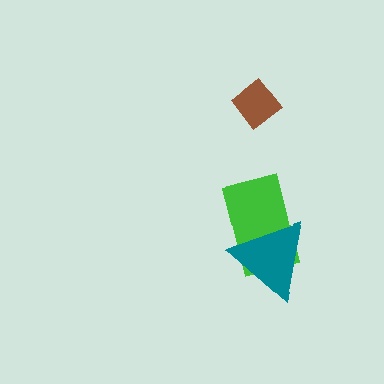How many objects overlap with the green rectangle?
1 object overlaps with the green rectangle.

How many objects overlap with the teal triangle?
1 object overlaps with the teal triangle.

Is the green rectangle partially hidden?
Yes, it is partially covered by another shape.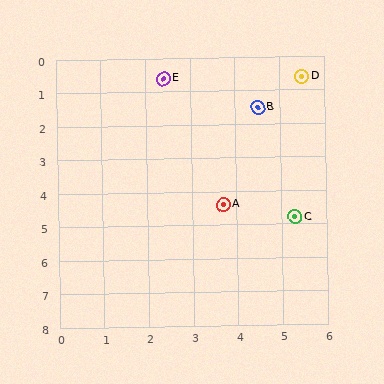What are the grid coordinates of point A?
Point A is at approximately (3.7, 4.4).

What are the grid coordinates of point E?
Point E is at approximately (2.4, 0.6).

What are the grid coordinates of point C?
Point C is at approximately (5.3, 4.8).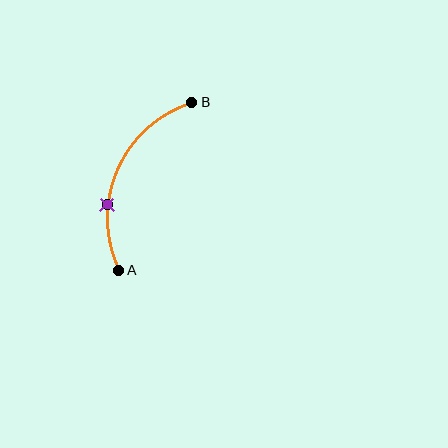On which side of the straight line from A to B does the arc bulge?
The arc bulges to the left of the straight line connecting A and B.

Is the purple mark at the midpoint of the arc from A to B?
No. The purple mark lies on the arc but is closer to endpoint A. The arc midpoint would be at the point on the curve equidistant along the arc from both A and B.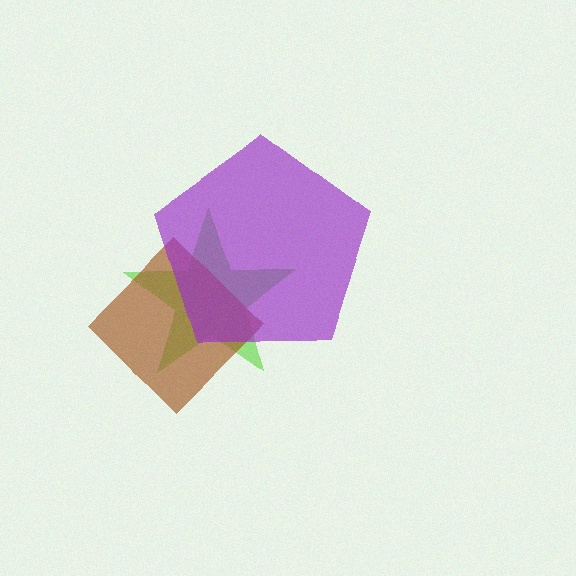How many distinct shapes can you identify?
There are 3 distinct shapes: a lime star, a brown diamond, a purple pentagon.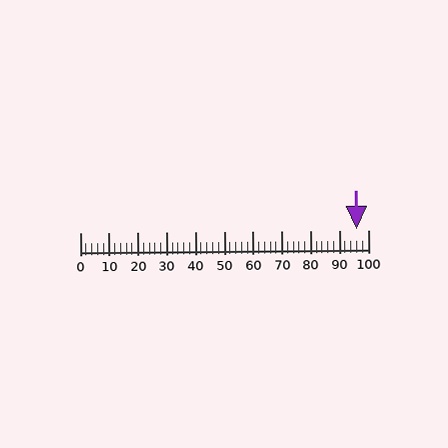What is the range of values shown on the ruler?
The ruler shows values from 0 to 100.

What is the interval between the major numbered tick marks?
The major tick marks are spaced 10 units apart.